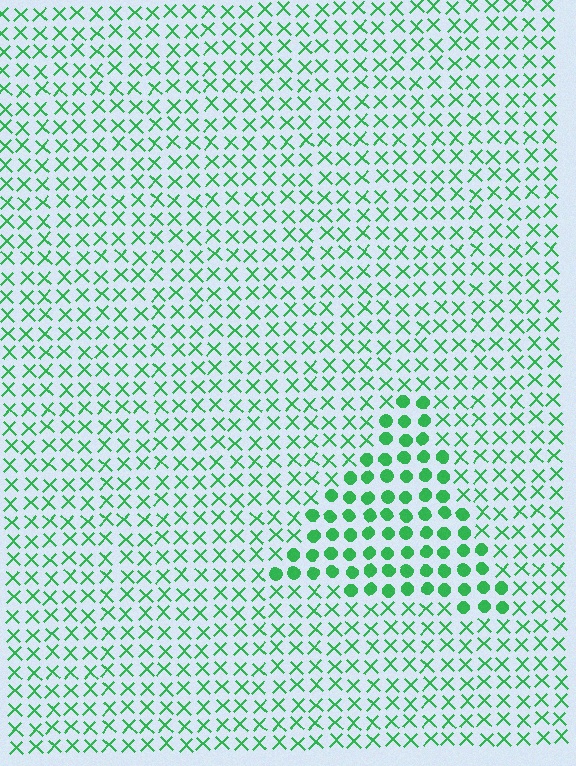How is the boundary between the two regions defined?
The boundary is defined by a change in element shape: circles inside vs. X marks outside. All elements share the same color and spacing.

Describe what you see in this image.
The image is filled with small green elements arranged in a uniform grid. A triangle-shaped region contains circles, while the surrounding area contains X marks. The boundary is defined purely by the change in element shape.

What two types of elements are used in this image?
The image uses circles inside the triangle region and X marks outside it.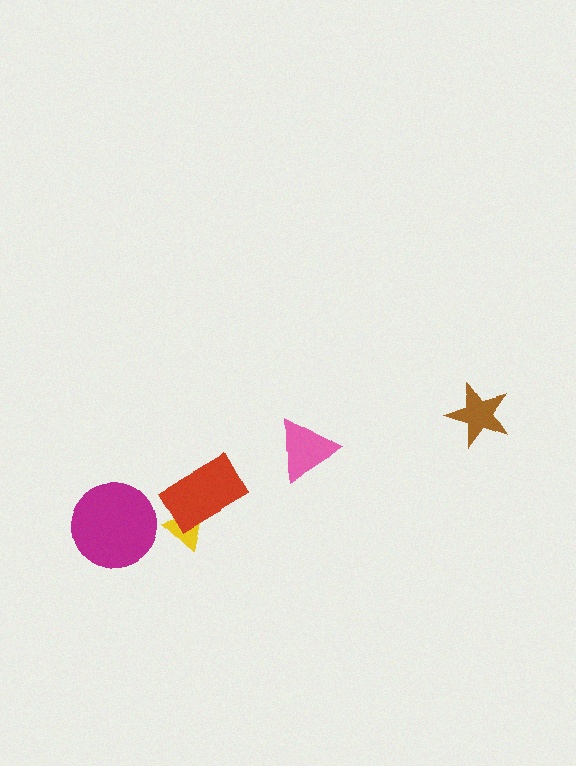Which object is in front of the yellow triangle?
The red rectangle is in front of the yellow triangle.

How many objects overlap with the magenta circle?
0 objects overlap with the magenta circle.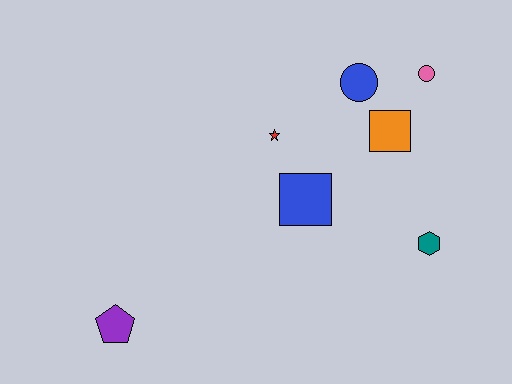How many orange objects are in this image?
There is 1 orange object.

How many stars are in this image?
There is 1 star.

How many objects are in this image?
There are 7 objects.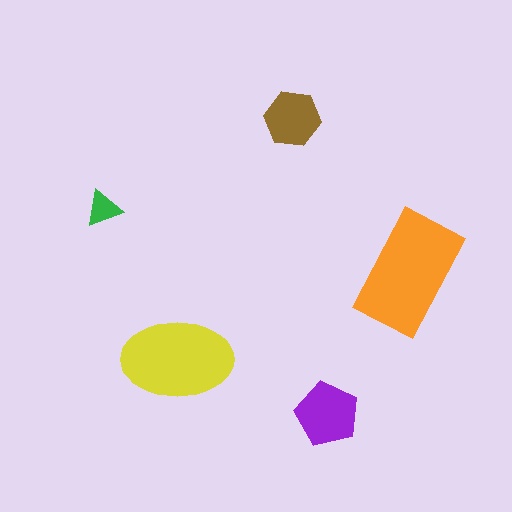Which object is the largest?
The orange rectangle.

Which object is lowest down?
The purple pentagon is bottommost.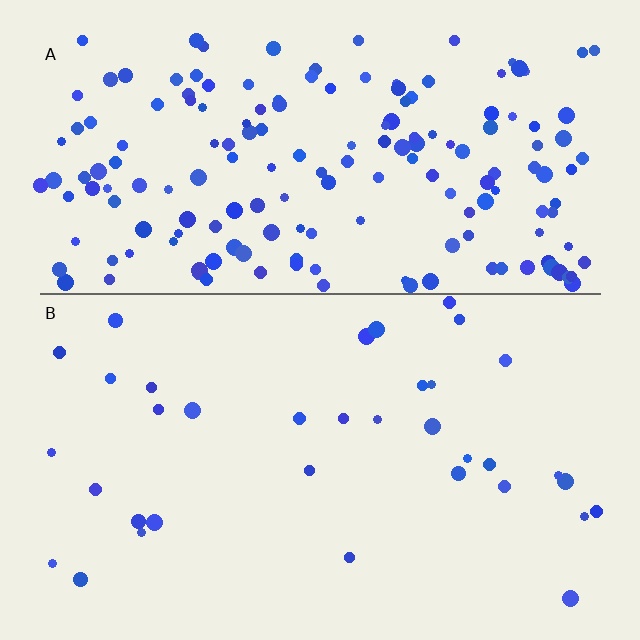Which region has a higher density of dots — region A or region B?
A (the top).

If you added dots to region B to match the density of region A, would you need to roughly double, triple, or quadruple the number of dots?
Approximately quadruple.